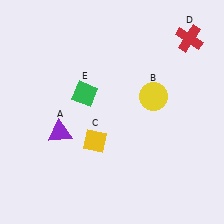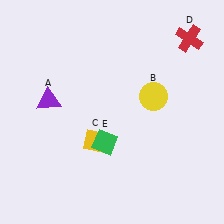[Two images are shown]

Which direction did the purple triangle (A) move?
The purple triangle (A) moved up.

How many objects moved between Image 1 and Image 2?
2 objects moved between the two images.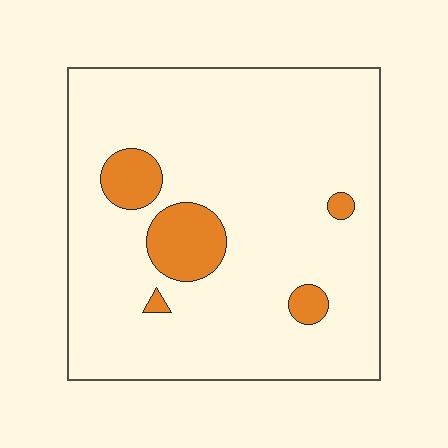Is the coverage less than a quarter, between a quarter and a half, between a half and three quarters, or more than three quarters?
Less than a quarter.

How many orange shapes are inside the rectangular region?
5.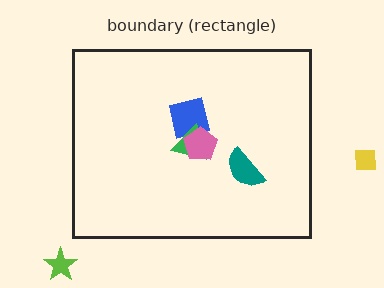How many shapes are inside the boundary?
4 inside, 2 outside.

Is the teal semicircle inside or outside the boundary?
Inside.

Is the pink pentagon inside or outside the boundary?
Inside.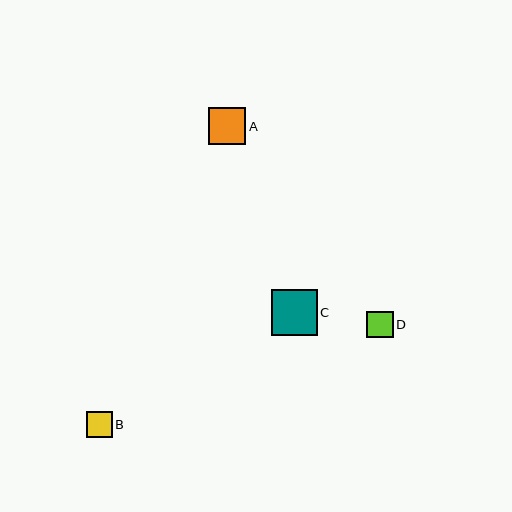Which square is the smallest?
Square B is the smallest with a size of approximately 26 pixels.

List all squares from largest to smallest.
From largest to smallest: C, A, D, B.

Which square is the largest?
Square C is the largest with a size of approximately 46 pixels.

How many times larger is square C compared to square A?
Square C is approximately 1.2 times the size of square A.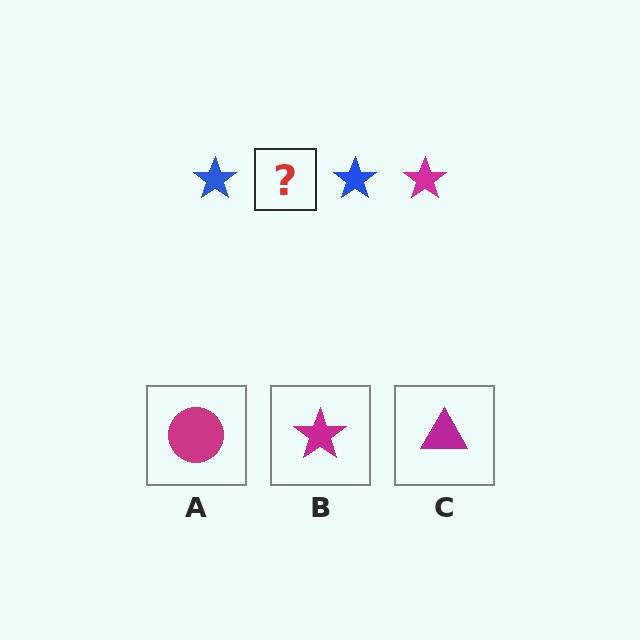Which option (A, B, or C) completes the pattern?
B.